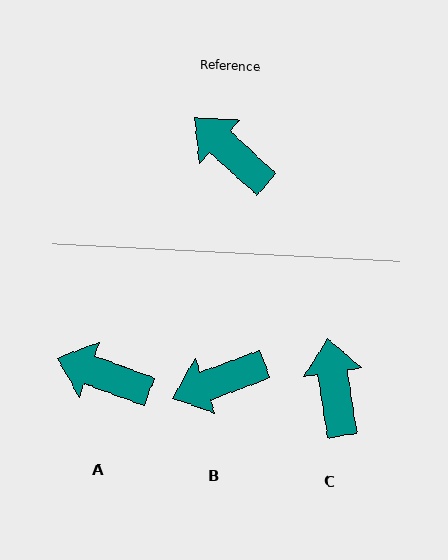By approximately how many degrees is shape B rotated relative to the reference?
Approximately 63 degrees counter-clockwise.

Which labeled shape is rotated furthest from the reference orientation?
B, about 63 degrees away.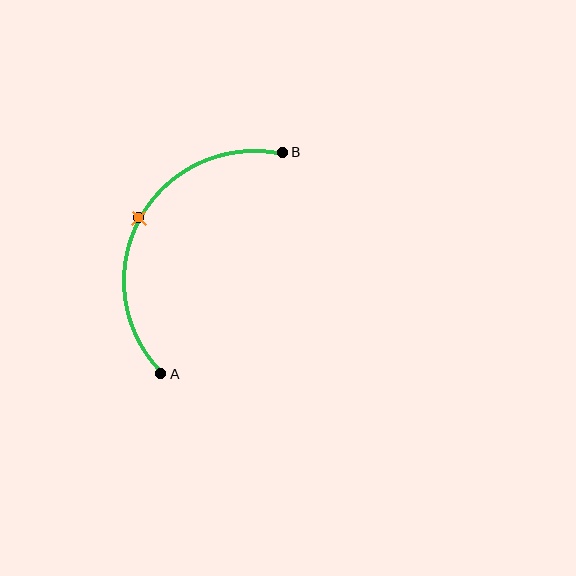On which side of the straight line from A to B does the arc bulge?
The arc bulges to the left of the straight line connecting A and B.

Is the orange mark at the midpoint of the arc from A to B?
Yes. The orange mark lies on the arc at equal arc-length from both A and B — it is the arc midpoint.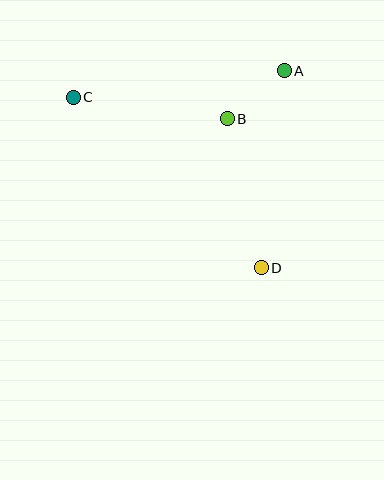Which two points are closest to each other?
Points A and B are closest to each other.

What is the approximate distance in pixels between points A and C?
The distance between A and C is approximately 213 pixels.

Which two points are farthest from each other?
Points C and D are farthest from each other.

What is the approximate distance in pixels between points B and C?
The distance between B and C is approximately 156 pixels.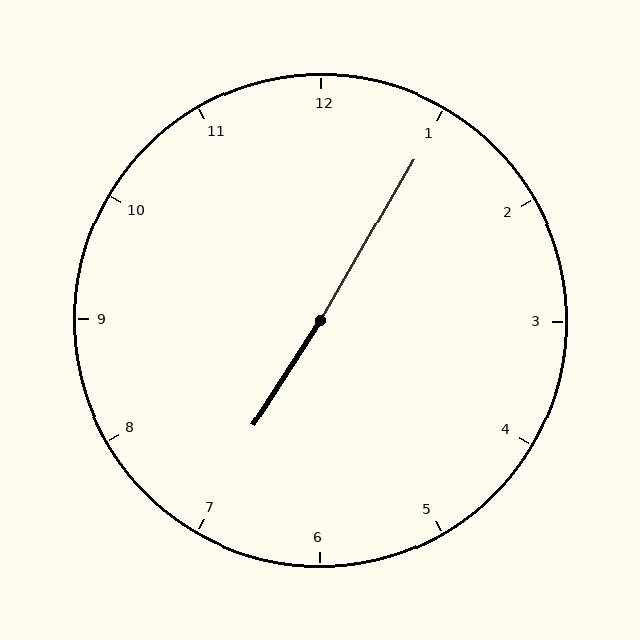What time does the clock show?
7:05.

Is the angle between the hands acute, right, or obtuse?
It is obtuse.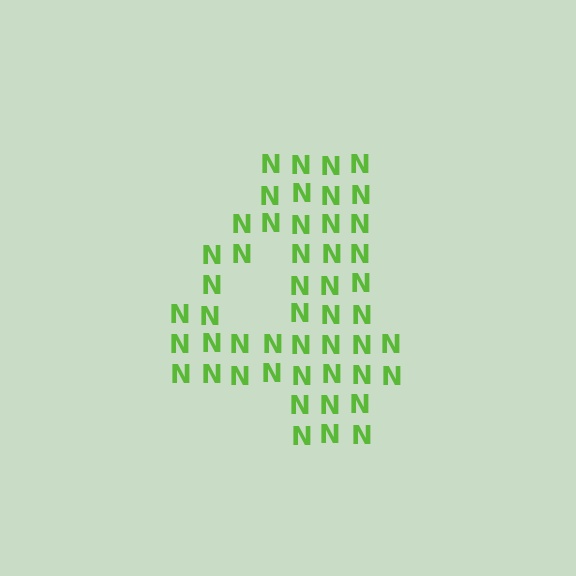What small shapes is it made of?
It is made of small letter N's.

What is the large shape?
The large shape is the digit 4.